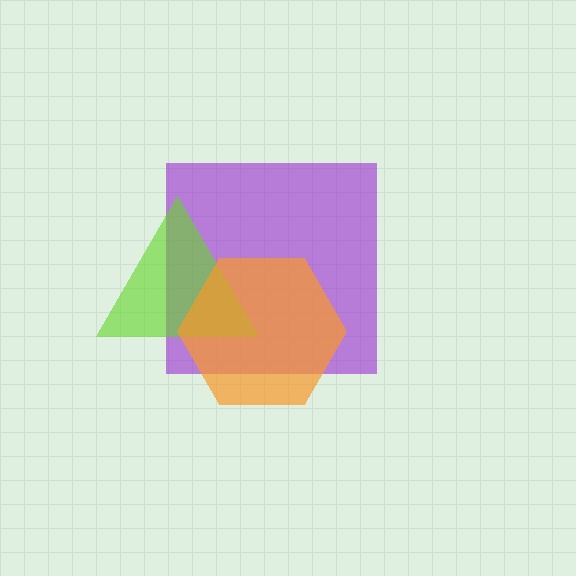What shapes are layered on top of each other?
The layered shapes are: a purple square, a lime triangle, an orange hexagon.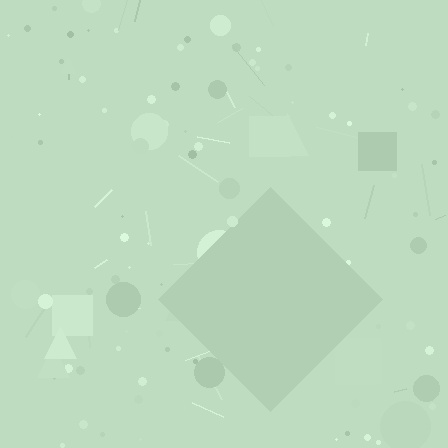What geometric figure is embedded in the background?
A diamond is embedded in the background.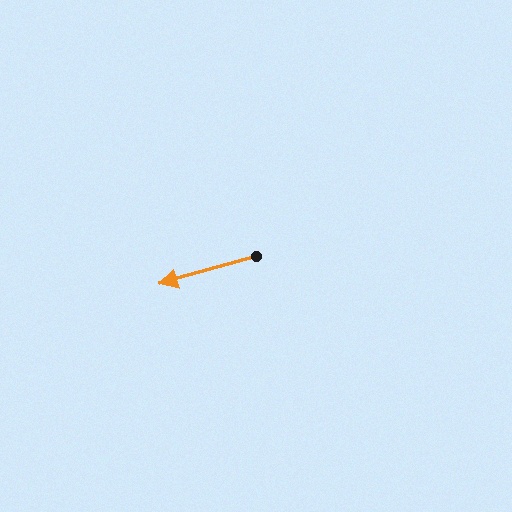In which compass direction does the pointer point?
West.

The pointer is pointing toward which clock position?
Roughly 8 o'clock.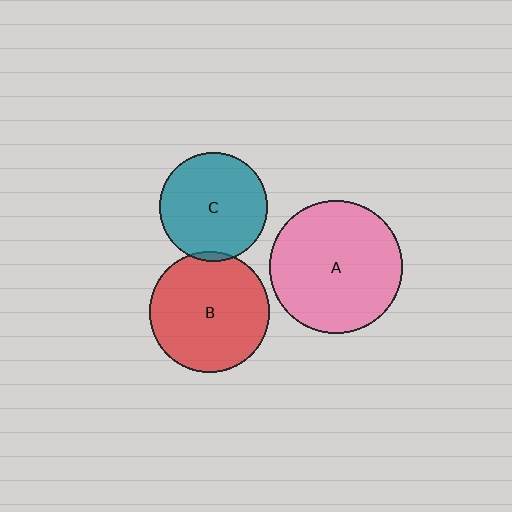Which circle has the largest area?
Circle A (pink).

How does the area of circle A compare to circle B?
Approximately 1.2 times.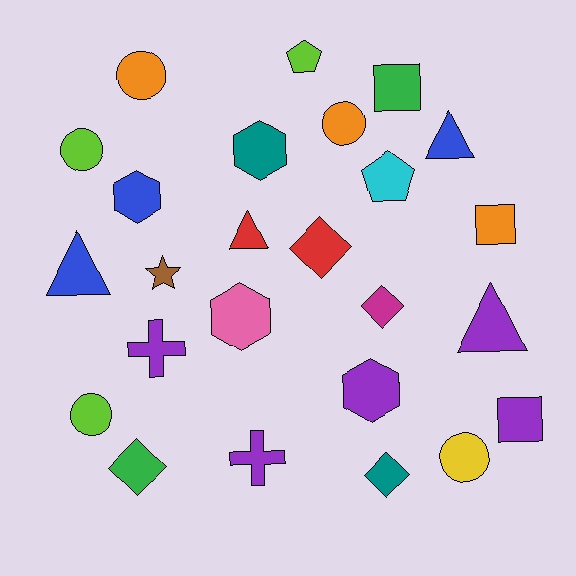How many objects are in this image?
There are 25 objects.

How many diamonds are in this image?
There are 4 diamonds.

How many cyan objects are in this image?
There is 1 cyan object.